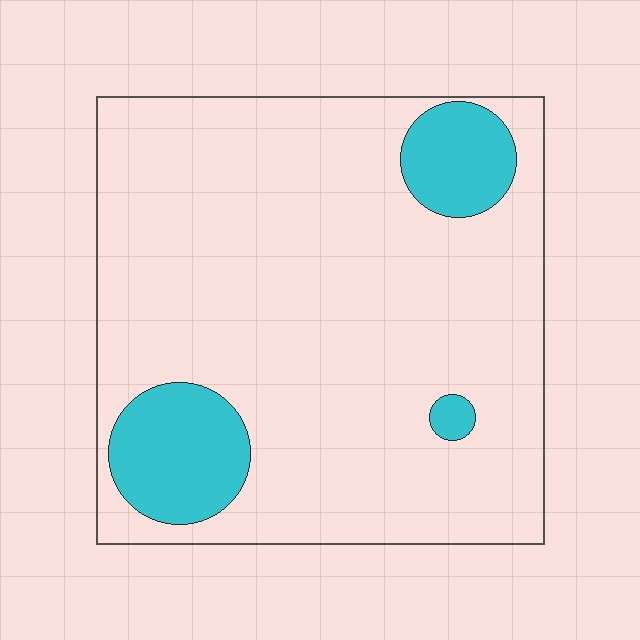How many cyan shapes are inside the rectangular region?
3.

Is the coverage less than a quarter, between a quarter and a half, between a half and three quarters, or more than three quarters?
Less than a quarter.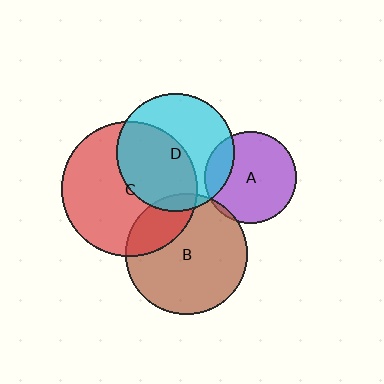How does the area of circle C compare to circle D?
Approximately 1.3 times.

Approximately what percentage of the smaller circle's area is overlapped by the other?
Approximately 25%.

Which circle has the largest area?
Circle C (red).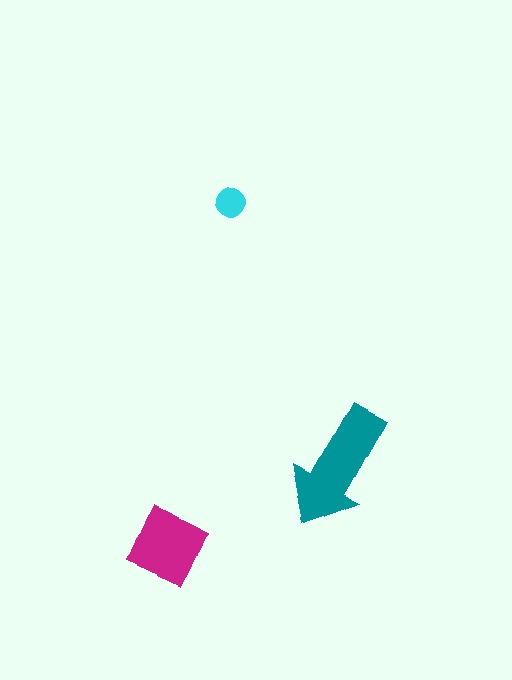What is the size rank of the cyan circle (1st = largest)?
3rd.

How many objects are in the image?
There are 3 objects in the image.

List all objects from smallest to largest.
The cyan circle, the magenta square, the teal arrow.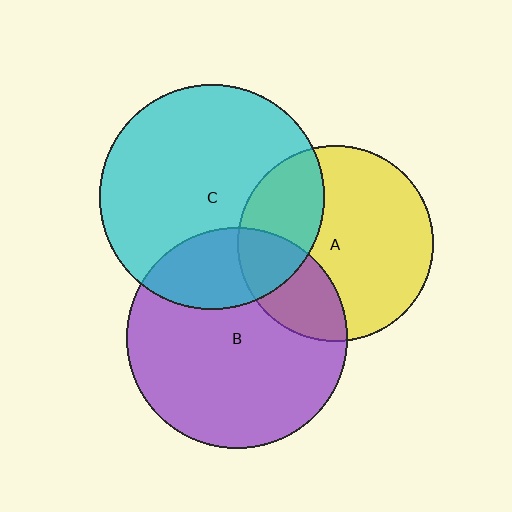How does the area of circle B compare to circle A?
Approximately 1.3 times.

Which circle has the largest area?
Circle C (cyan).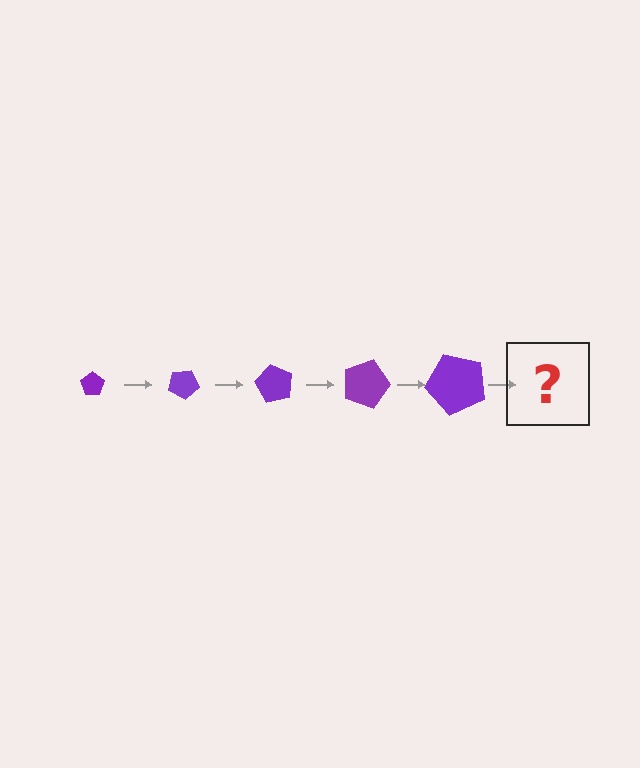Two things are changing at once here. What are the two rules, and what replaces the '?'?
The two rules are that the pentagon grows larger each step and it rotates 30 degrees each step. The '?' should be a pentagon, larger than the previous one and rotated 150 degrees from the start.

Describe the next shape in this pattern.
It should be a pentagon, larger than the previous one and rotated 150 degrees from the start.